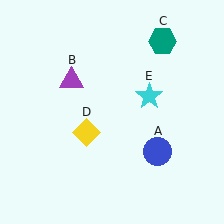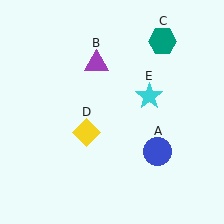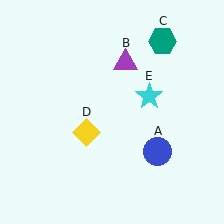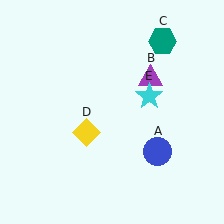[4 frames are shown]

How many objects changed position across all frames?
1 object changed position: purple triangle (object B).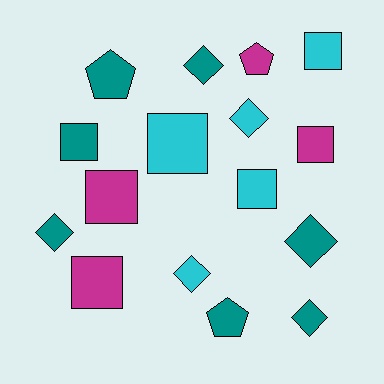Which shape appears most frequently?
Square, with 7 objects.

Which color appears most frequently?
Teal, with 7 objects.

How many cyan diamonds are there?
There are 2 cyan diamonds.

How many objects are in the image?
There are 16 objects.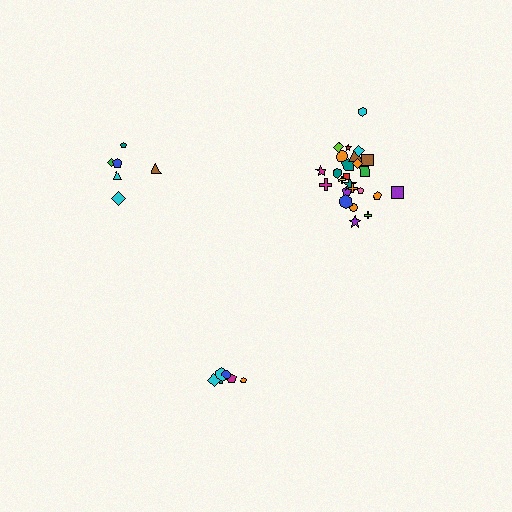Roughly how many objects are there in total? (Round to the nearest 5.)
Roughly 35 objects in total.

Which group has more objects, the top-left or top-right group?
The top-right group.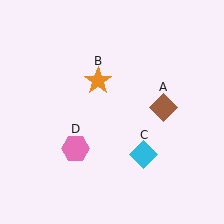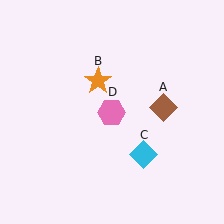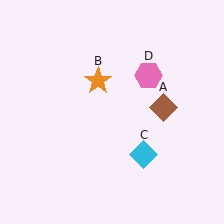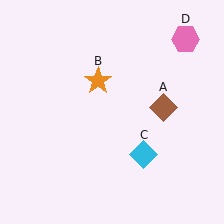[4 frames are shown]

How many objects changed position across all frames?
1 object changed position: pink hexagon (object D).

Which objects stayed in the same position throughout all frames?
Brown diamond (object A) and orange star (object B) and cyan diamond (object C) remained stationary.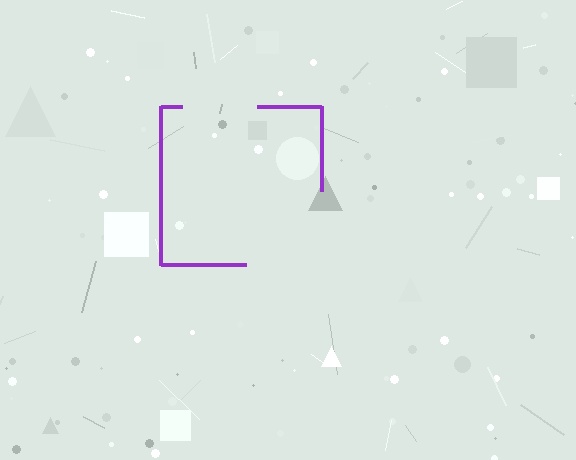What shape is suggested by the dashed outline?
The dashed outline suggests a square.